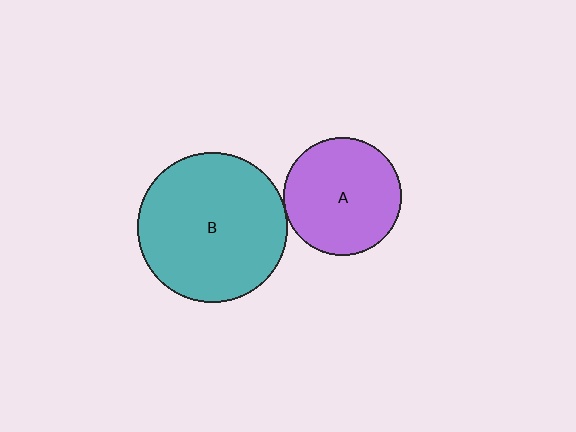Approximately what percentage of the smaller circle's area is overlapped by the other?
Approximately 5%.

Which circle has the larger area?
Circle B (teal).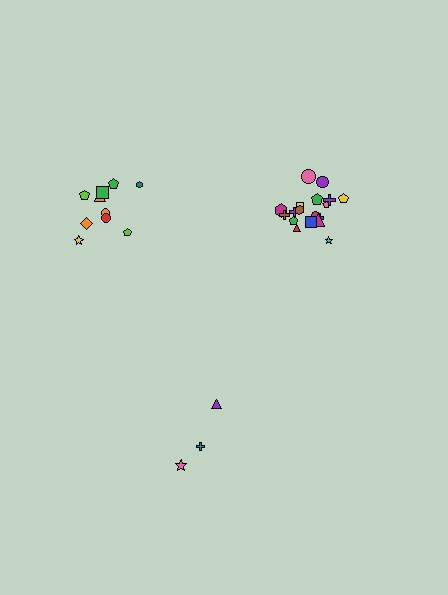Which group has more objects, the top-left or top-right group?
The top-right group.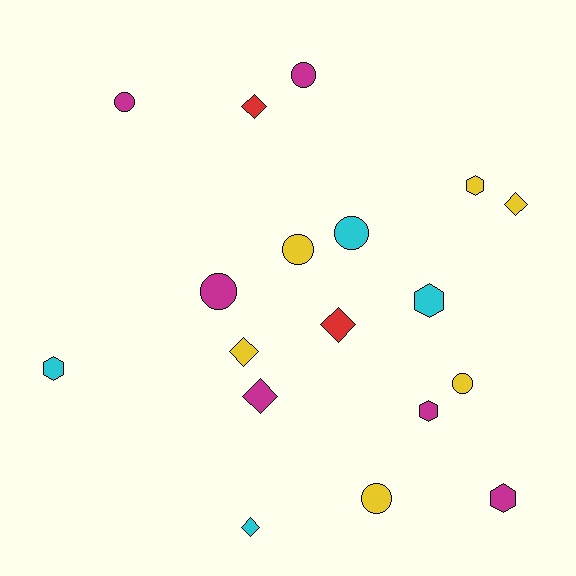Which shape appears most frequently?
Circle, with 7 objects.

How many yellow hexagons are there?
There is 1 yellow hexagon.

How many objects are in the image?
There are 18 objects.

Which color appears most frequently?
Yellow, with 6 objects.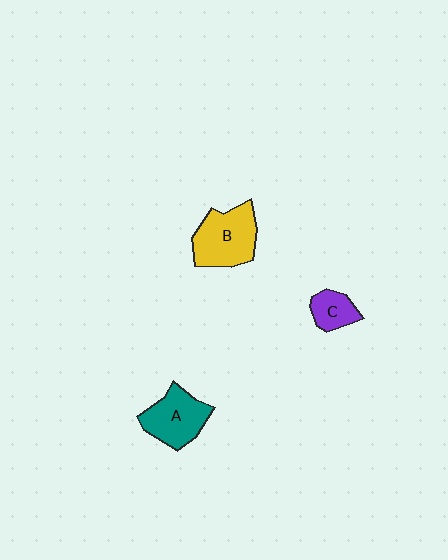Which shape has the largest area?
Shape B (yellow).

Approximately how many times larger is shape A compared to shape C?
Approximately 1.8 times.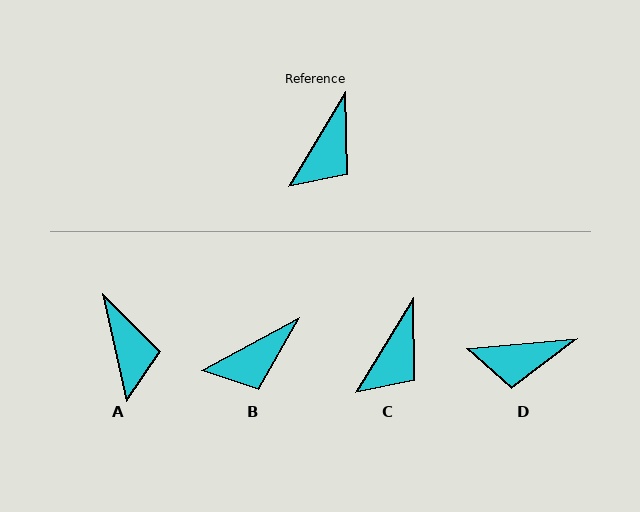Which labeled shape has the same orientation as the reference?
C.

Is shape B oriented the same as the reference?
No, it is off by about 30 degrees.